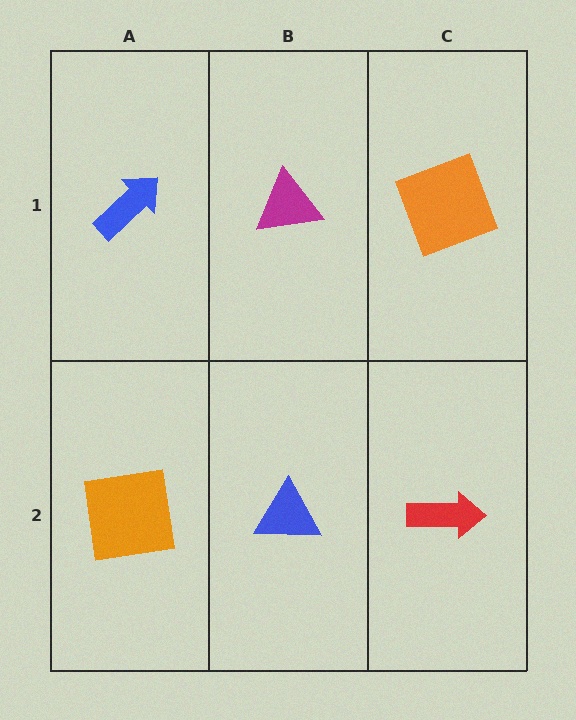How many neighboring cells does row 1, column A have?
2.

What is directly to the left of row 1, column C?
A magenta triangle.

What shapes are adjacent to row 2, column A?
A blue arrow (row 1, column A), a blue triangle (row 2, column B).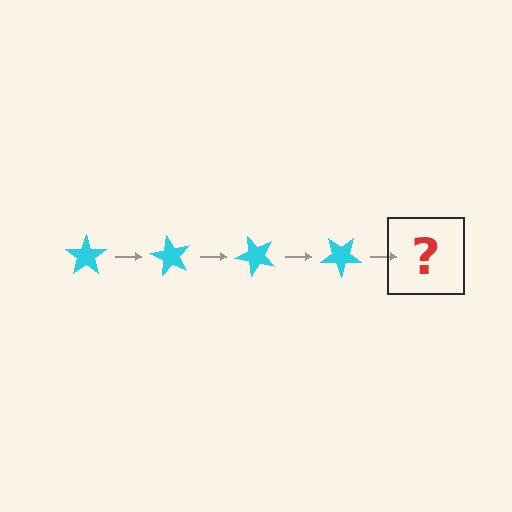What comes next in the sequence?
The next element should be a cyan star rotated 240 degrees.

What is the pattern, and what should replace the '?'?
The pattern is that the star rotates 60 degrees each step. The '?' should be a cyan star rotated 240 degrees.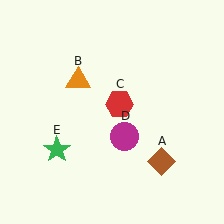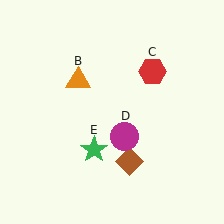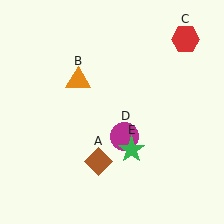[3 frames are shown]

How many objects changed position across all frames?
3 objects changed position: brown diamond (object A), red hexagon (object C), green star (object E).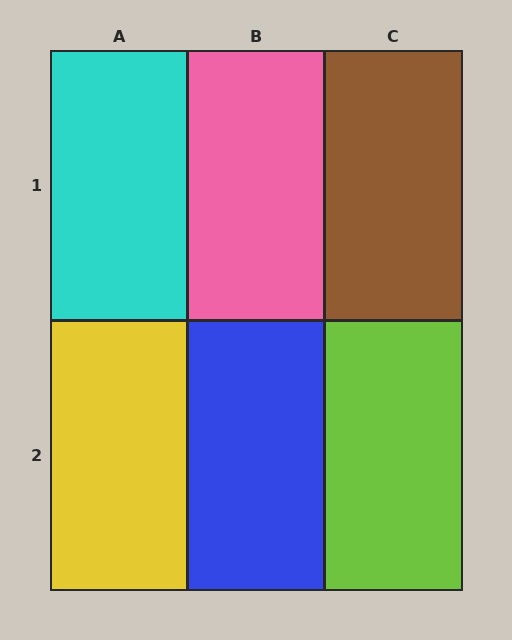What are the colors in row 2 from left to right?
Yellow, blue, lime.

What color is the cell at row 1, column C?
Brown.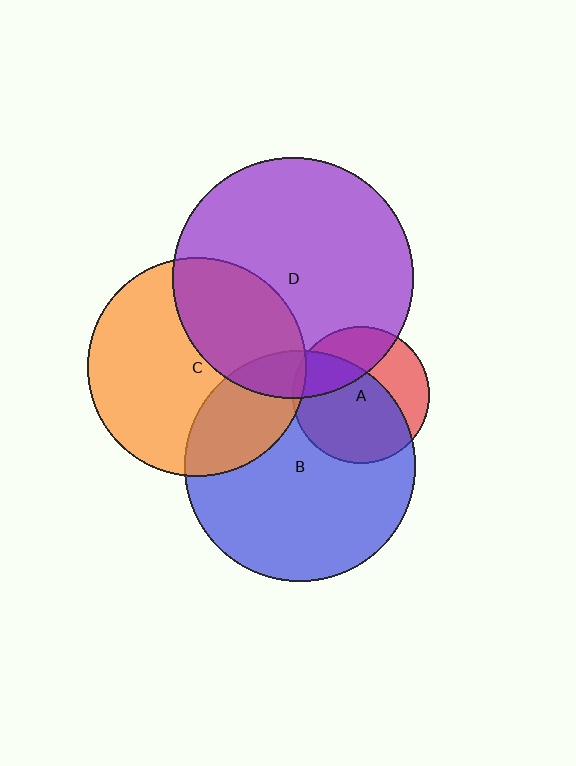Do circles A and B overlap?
Yes.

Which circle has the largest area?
Circle D (purple).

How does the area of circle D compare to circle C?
Approximately 1.2 times.